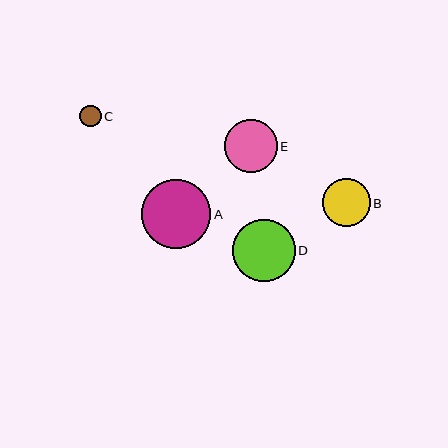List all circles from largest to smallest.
From largest to smallest: A, D, E, B, C.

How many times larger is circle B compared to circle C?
Circle B is approximately 2.3 times the size of circle C.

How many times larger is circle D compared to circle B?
Circle D is approximately 1.3 times the size of circle B.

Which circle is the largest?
Circle A is the largest with a size of approximately 69 pixels.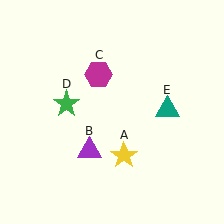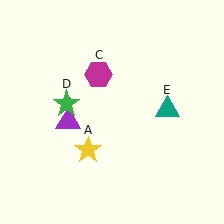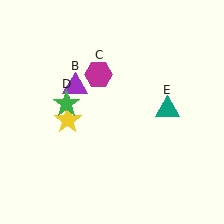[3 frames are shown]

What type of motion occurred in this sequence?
The yellow star (object A), purple triangle (object B) rotated clockwise around the center of the scene.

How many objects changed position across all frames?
2 objects changed position: yellow star (object A), purple triangle (object B).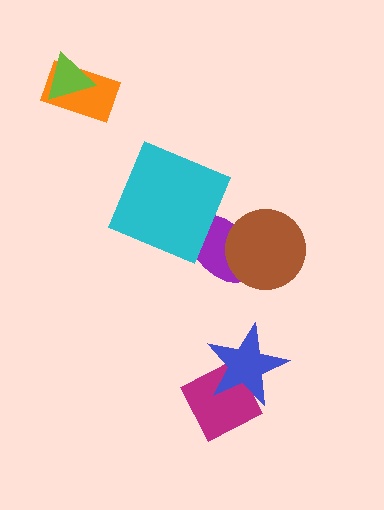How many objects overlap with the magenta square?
1 object overlaps with the magenta square.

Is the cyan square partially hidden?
No, no other shape covers it.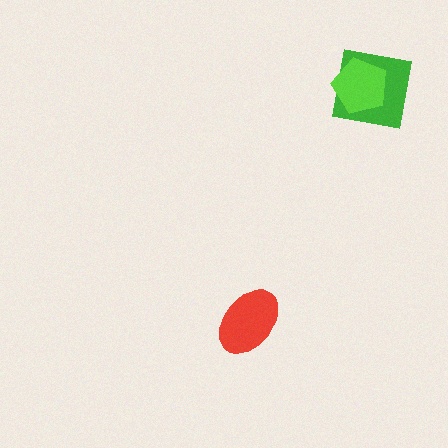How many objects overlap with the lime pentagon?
1 object overlaps with the lime pentagon.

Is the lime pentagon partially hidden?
No, no other shape covers it.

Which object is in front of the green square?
The lime pentagon is in front of the green square.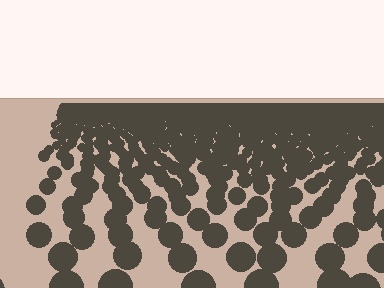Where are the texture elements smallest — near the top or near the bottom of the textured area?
Near the top.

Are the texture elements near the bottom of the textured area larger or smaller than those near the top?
Larger. Near the bottom, elements are closer to the viewer and appear at a bigger on-screen size.